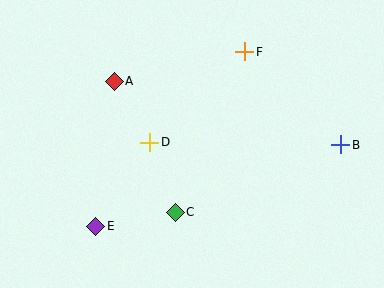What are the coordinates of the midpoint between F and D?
The midpoint between F and D is at (197, 97).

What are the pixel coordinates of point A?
Point A is at (114, 81).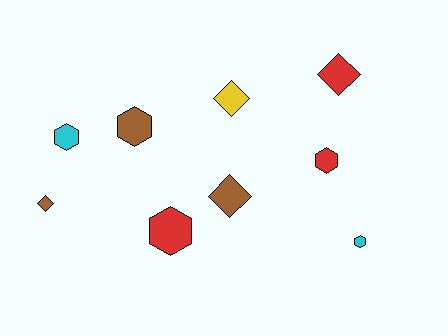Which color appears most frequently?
Brown, with 3 objects.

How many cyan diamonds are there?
There are no cyan diamonds.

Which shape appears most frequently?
Hexagon, with 5 objects.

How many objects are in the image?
There are 9 objects.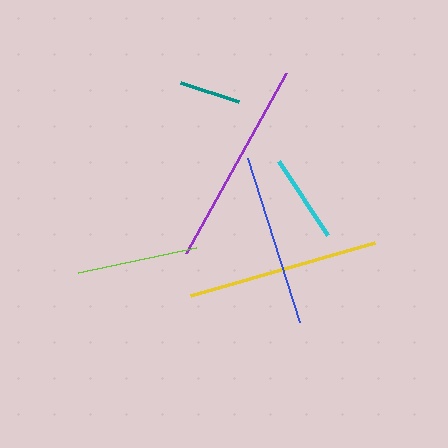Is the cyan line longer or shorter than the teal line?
The cyan line is longer than the teal line.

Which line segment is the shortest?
The teal line is the shortest at approximately 62 pixels.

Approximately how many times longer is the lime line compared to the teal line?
The lime line is approximately 2.0 times the length of the teal line.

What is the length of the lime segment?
The lime segment is approximately 121 pixels long.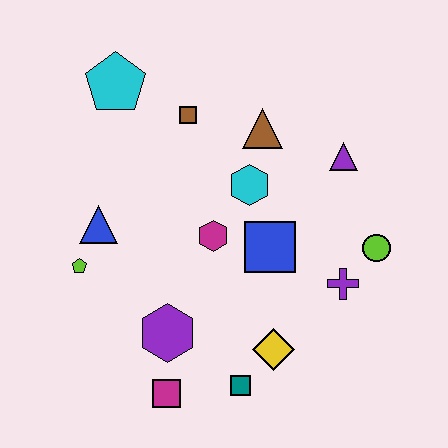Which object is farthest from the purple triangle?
The magenta square is farthest from the purple triangle.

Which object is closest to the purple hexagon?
The magenta square is closest to the purple hexagon.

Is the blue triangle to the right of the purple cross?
No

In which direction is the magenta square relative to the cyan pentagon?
The magenta square is below the cyan pentagon.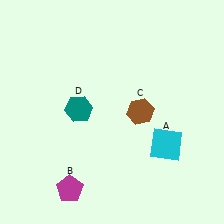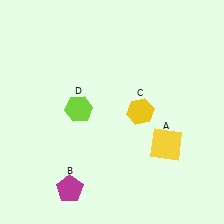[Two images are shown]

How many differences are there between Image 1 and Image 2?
There are 3 differences between the two images.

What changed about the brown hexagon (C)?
In Image 1, C is brown. In Image 2, it changed to yellow.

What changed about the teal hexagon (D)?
In Image 1, D is teal. In Image 2, it changed to lime.